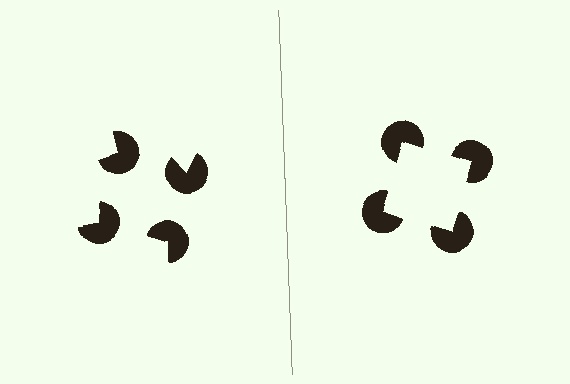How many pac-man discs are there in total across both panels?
8 — 4 on each side.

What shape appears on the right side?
An illusory square.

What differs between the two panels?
The pac-man discs are positioned identically on both sides; only the wedge orientations differ. On the right they align to a square; on the left they are misaligned.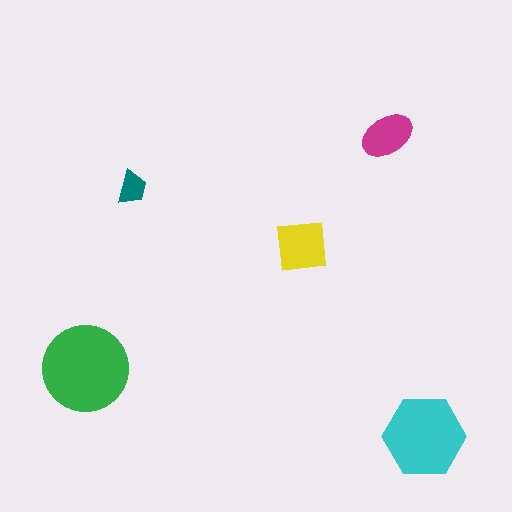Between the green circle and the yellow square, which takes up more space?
The green circle.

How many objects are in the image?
There are 5 objects in the image.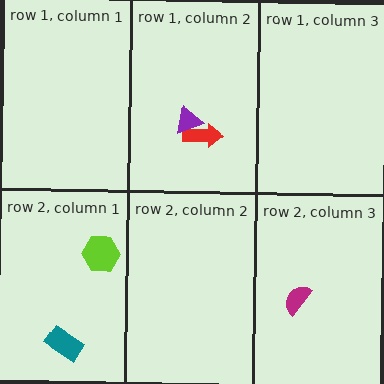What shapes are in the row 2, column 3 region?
The magenta semicircle.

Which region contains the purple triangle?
The row 1, column 2 region.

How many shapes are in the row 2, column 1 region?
2.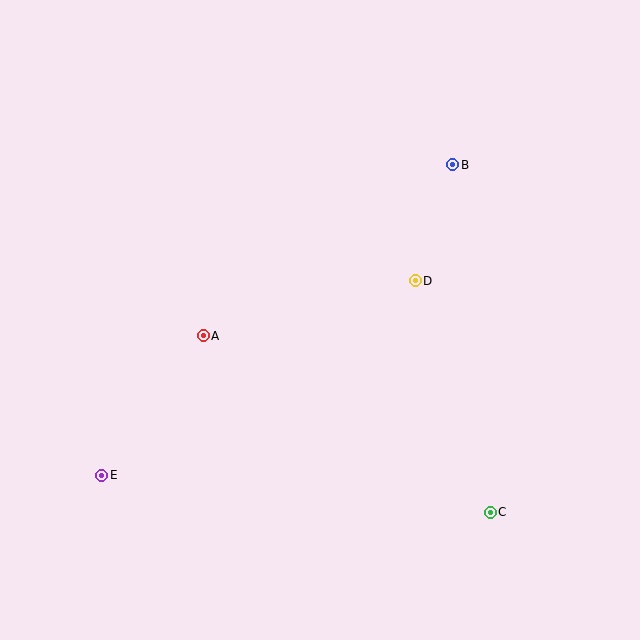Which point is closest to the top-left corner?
Point A is closest to the top-left corner.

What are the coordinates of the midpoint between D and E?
The midpoint between D and E is at (259, 378).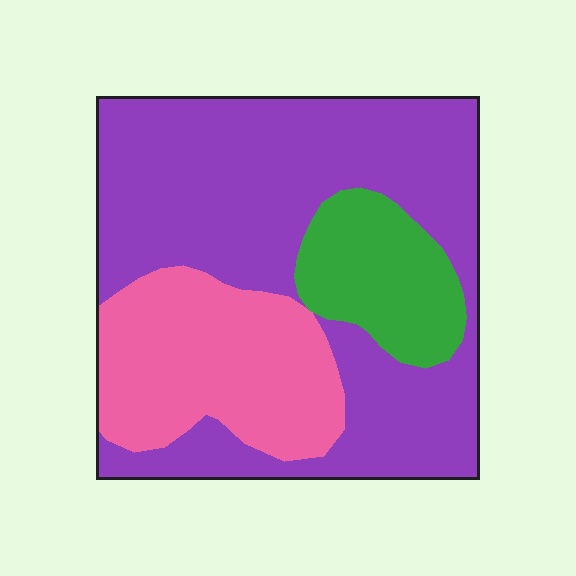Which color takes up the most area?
Purple, at roughly 60%.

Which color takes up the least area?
Green, at roughly 15%.